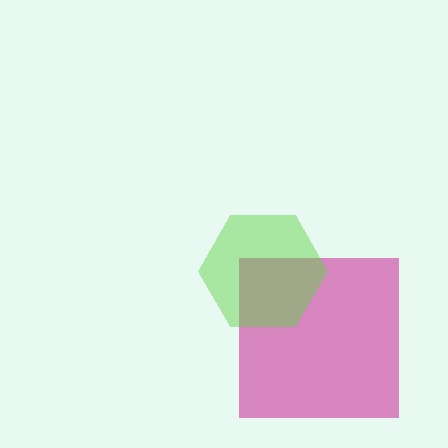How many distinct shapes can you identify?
There are 2 distinct shapes: a magenta square, a lime hexagon.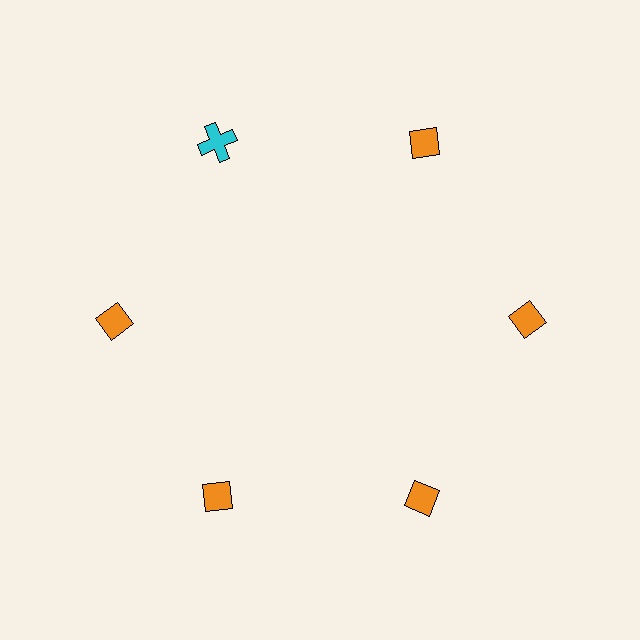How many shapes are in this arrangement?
There are 6 shapes arranged in a ring pattern.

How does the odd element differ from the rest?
It differs in both color (cyan instead of orange) and shape (cross instead of diamond).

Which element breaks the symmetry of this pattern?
The cyan cross at roughly the 11 o'clock position breaks the symmetry. All other shapes are orange diamonds.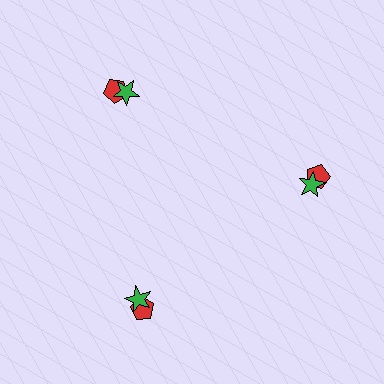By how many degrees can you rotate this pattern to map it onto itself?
The pattern maps onto itself every 120 degrees of rotation.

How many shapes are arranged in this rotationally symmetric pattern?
There are 6 shapes, arranged in 3 groups of 2.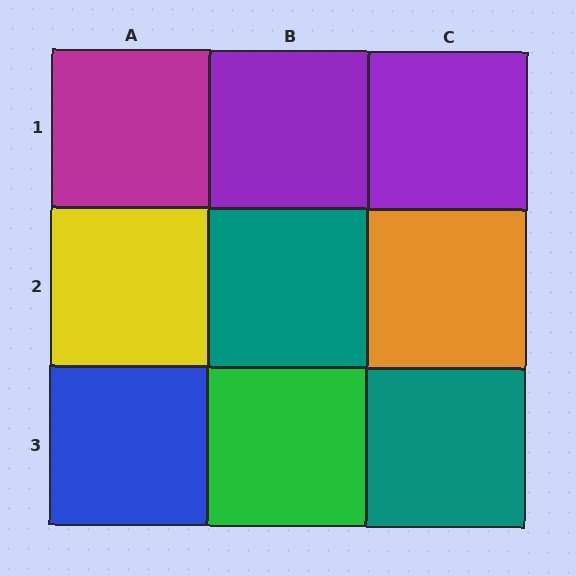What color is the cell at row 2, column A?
Yellow.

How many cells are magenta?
1 cell is magenta.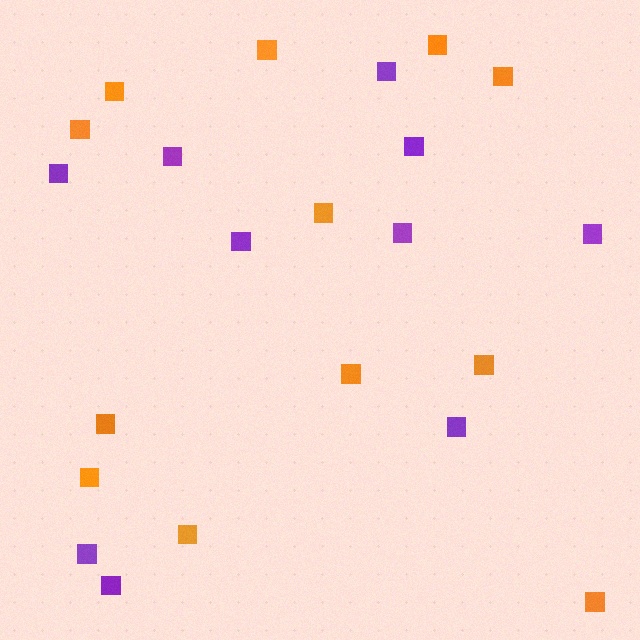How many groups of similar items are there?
There are 2 groups: one group of purple squares (10) and one group of orange squares (12).